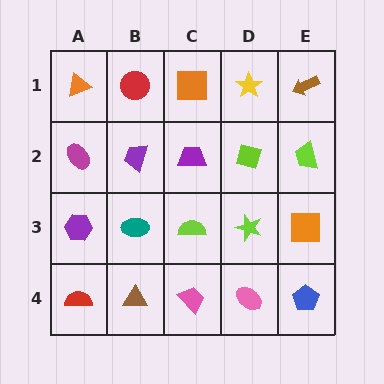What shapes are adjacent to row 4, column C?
A lime semicircle (row 3, column C), a brown triangle (row 4, column B), a pink ellipse (row 4, column D).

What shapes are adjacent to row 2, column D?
A yellow star (row 1, column D), a lime star (row 3, column D), a purple trapezoid (row 2, column C), a lime trapezoid (row 2, column E).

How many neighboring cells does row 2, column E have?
3.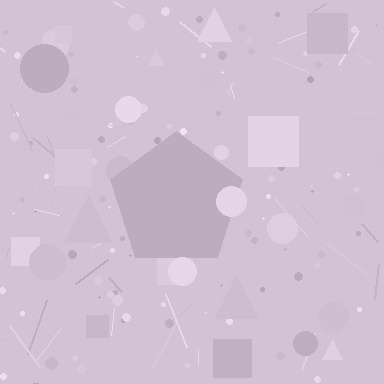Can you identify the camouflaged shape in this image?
The camouflaged shape is a pentagon.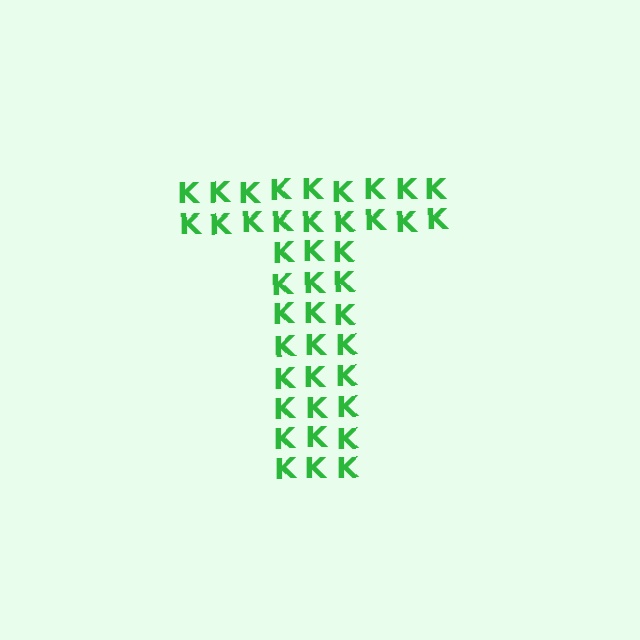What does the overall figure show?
The overall figure shows the letter T.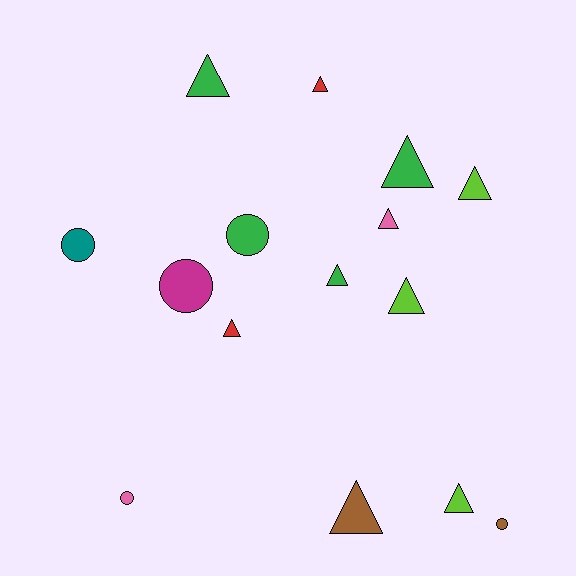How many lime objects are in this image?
There are 3 lime objects.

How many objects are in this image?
There are 15 objects.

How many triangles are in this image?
There are 10 triangles.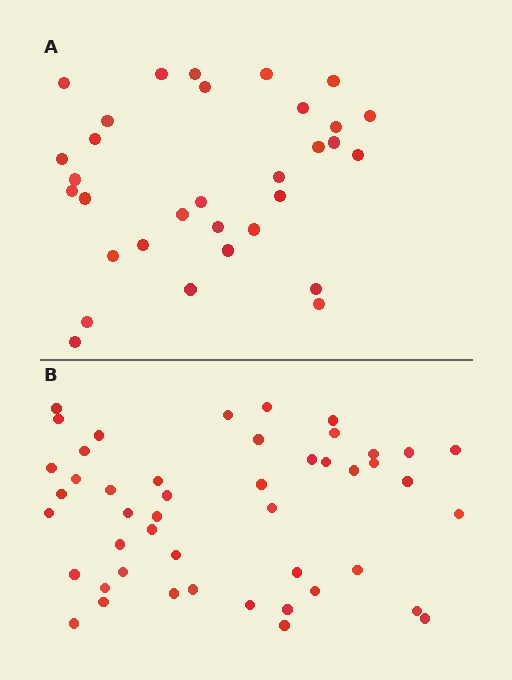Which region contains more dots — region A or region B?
Region B (the bottom region) has more dots.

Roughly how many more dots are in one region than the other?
Region B has approximately 15 more dots than region A.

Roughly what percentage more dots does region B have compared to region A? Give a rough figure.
About 45% more.